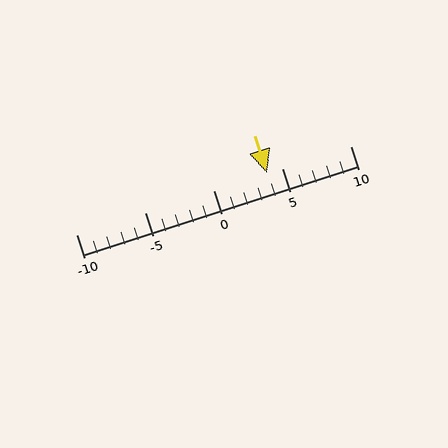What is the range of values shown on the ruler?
The ruler shows values from -10 to 10.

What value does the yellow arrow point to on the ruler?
The yellow arrow points to approximately 4.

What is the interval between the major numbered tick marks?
The major tick marks are spaced 5 units apart.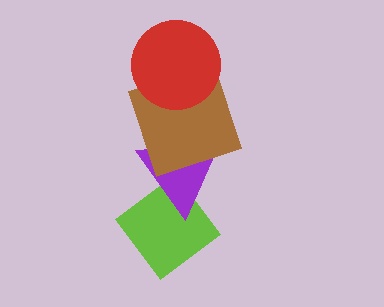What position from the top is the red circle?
The red circle is 1st from the top.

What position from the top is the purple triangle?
The purple triangle is 3rd from the top.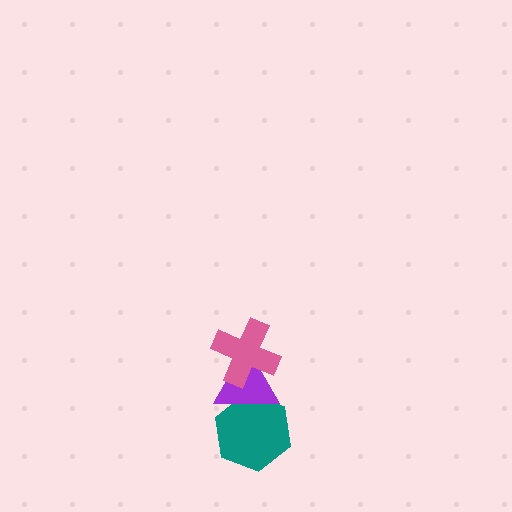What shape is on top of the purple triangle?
The pink cross is on top of the purple triangle.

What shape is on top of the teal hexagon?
The purple triangle is on top of the teal hexagon.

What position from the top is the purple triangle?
The purple triangle is 2nd from the top.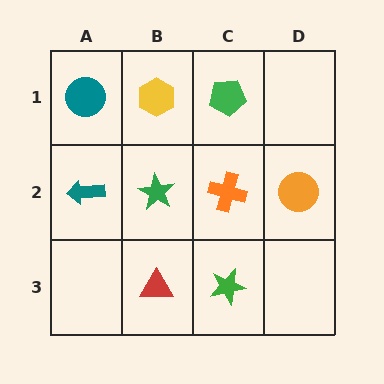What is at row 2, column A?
A teal arrow.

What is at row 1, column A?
A teal circle.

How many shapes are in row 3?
2 shapes.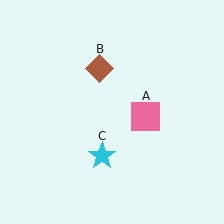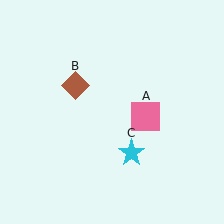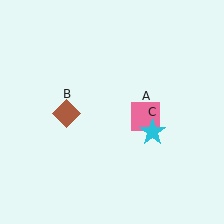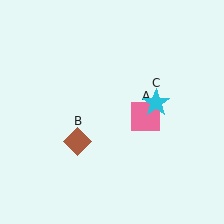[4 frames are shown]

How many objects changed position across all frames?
2 objects changed position: brown diamond (object B), cyan star (object C).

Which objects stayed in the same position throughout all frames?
Pink square (object A) remained stationary.